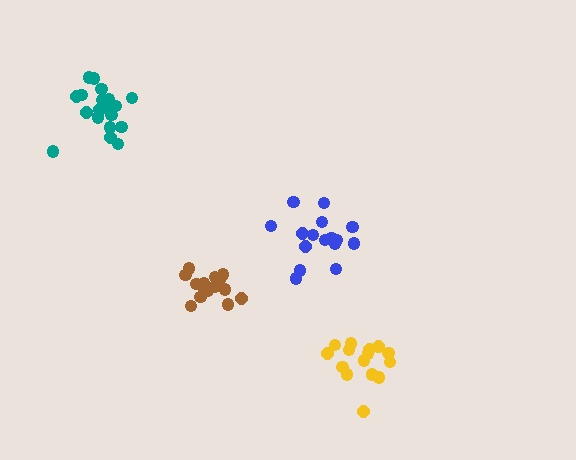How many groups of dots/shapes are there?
There are 4 groups.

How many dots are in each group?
Group 1: 21 dots, Group 2: 15 dots, Group 3: 16 dots, Group 4: 15 dots (67 total).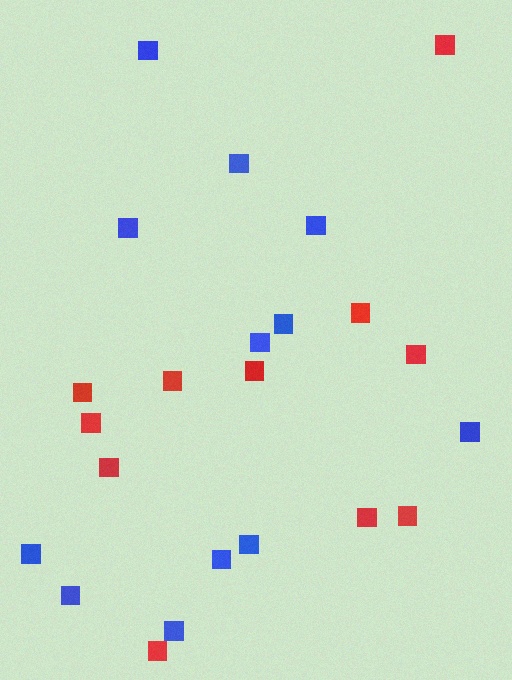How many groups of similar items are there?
There are 2 groups: one group of blue squares (12) and one group of red squares (11).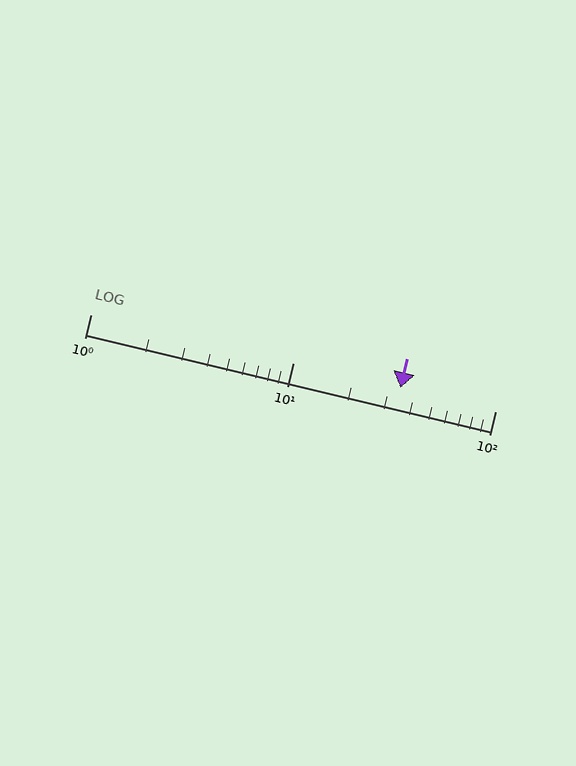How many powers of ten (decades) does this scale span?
The scale spans 2 decades, from 1 to 100.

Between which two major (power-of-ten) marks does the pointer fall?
The pointer is between 10 and 100.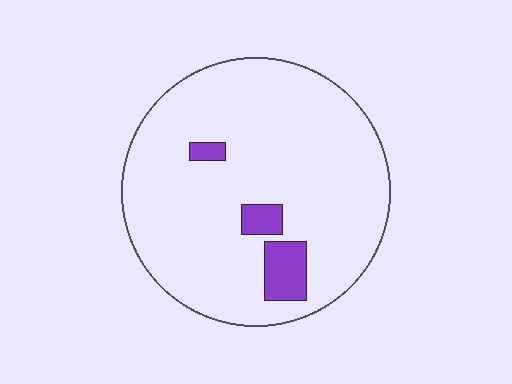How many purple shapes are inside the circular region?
3.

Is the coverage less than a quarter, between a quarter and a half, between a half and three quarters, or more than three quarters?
Less than a quarter.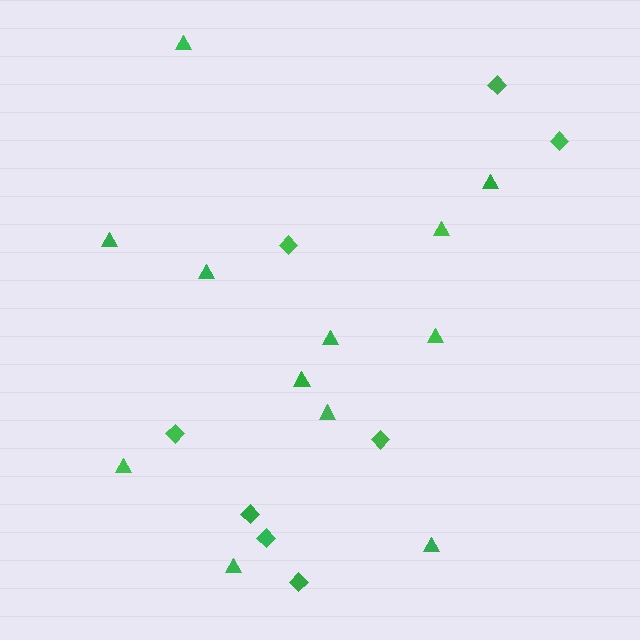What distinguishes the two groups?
There are 2 groups: one group of diamonds (8) and one group of triangles (12).